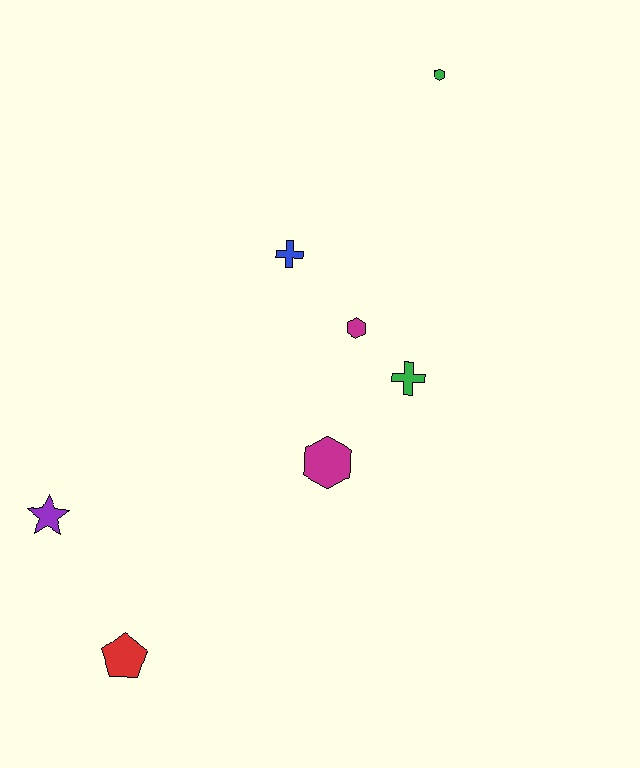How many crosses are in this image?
There are 2 crosses.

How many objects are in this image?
There are 7 objects.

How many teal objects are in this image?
There are no teal objects.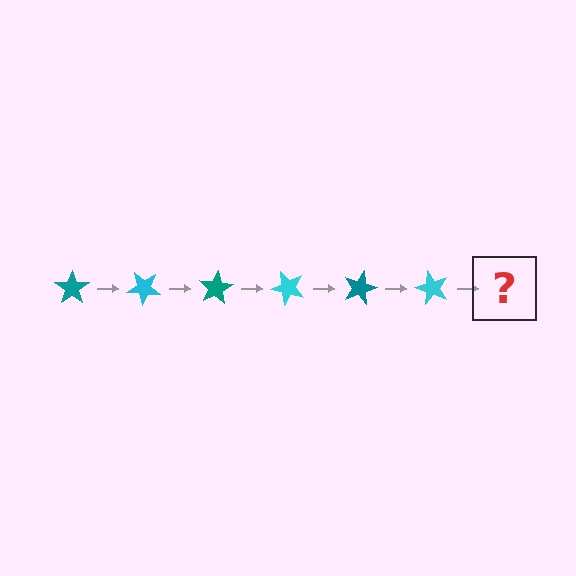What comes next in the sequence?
The next element should be a teal star, rotated 240 degrees from the start.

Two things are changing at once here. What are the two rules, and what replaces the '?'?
The two rules are that it rotates 40 degrees each step and the color cycles through teal and cyan. The '?' should be a teal star, rotated 240 degrees from the start.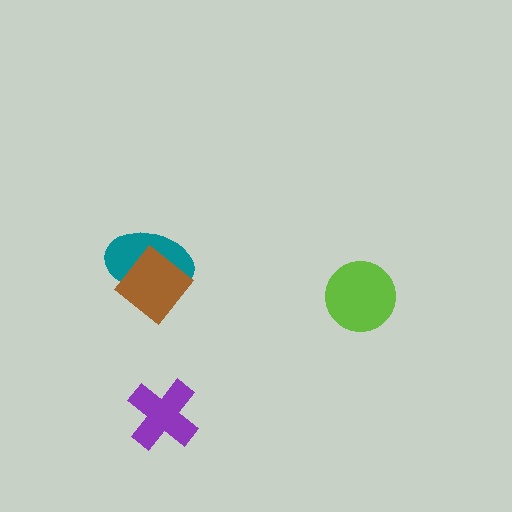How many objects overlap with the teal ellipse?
1 object overlaps with the teal ellipse.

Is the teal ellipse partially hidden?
Yes, it is partially covered by another shape.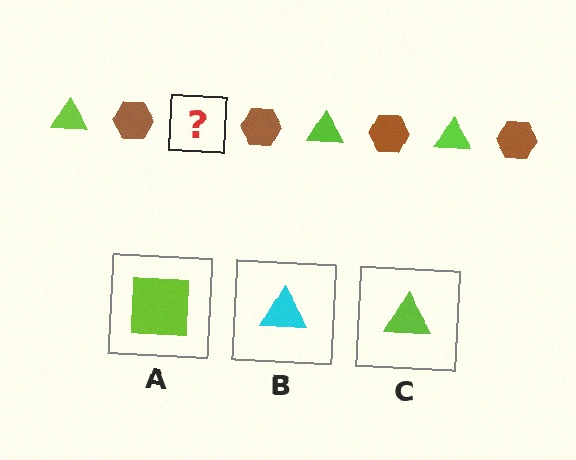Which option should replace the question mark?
Option C.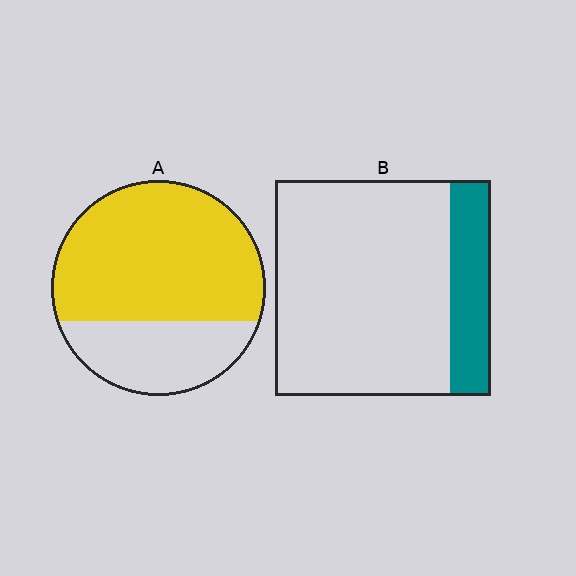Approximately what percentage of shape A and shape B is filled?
A is approximately 70% and B is approximately 20%.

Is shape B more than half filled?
No.